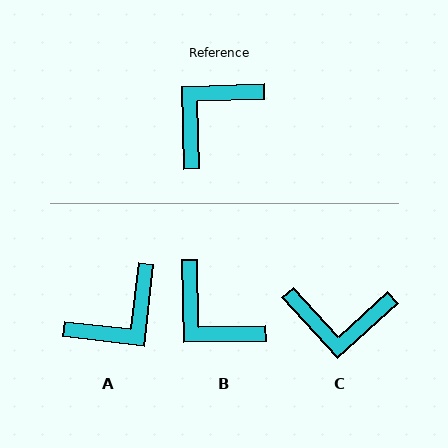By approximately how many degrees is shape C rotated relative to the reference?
Approximately 130 degrees counter-clockwise.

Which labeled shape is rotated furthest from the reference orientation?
A, about 172 degrees away.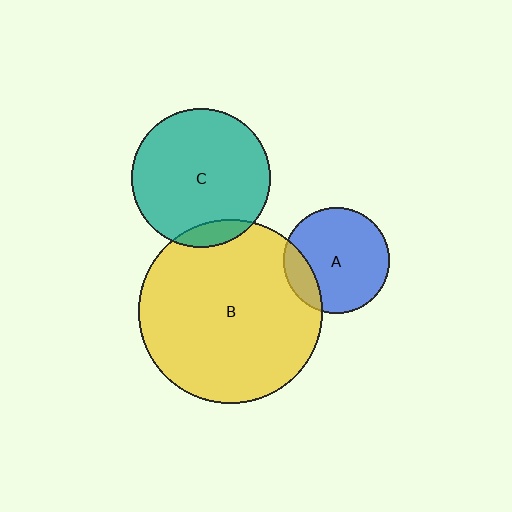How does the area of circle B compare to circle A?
Approximately 3.0 times.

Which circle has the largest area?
Circle B (yellow).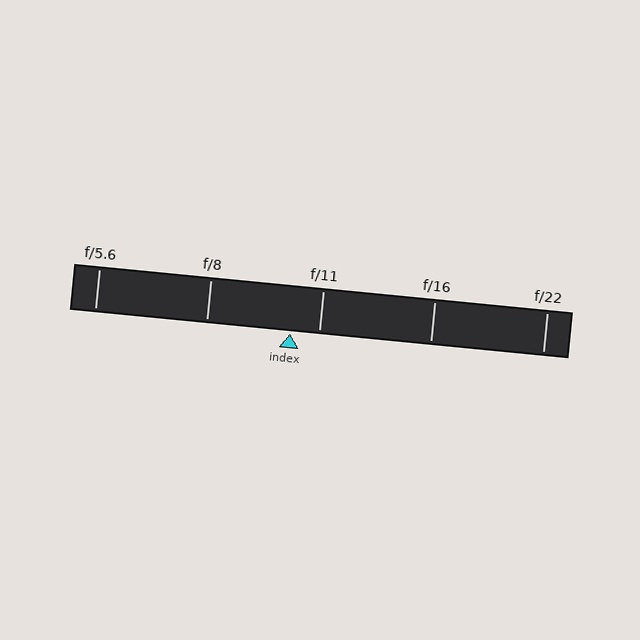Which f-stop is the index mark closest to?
The index mark is closest to f/11.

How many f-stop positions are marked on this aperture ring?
There are 5 f-stop positions marked.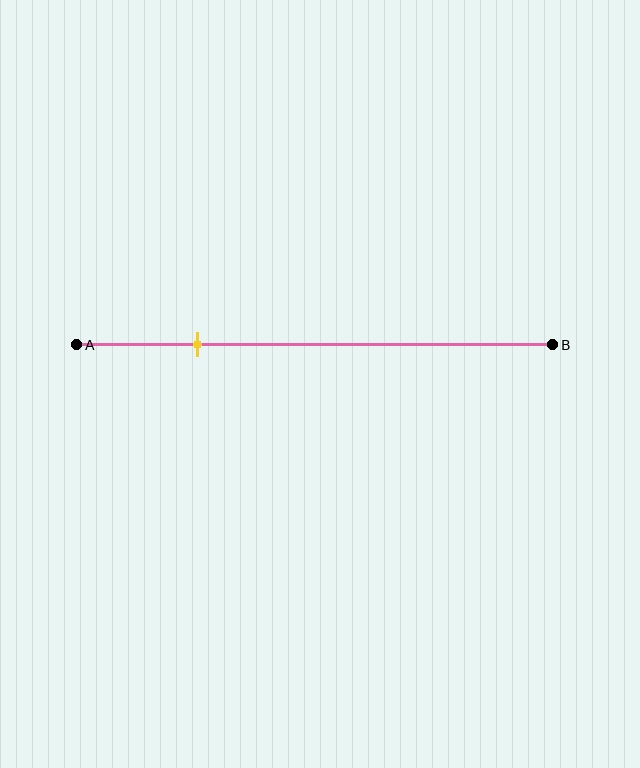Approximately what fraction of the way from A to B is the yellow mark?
The yellow mark is approximately 25% of the way from A to B.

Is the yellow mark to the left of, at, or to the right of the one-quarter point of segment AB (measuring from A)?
The yellow mark is approximately at the one-quarter point of segment AB.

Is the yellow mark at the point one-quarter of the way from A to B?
Yes, the mark is approximately at the one-quarter point.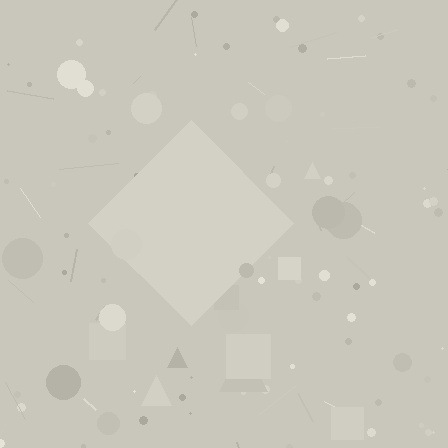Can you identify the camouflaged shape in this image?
The camouflaged shape is a diamond.